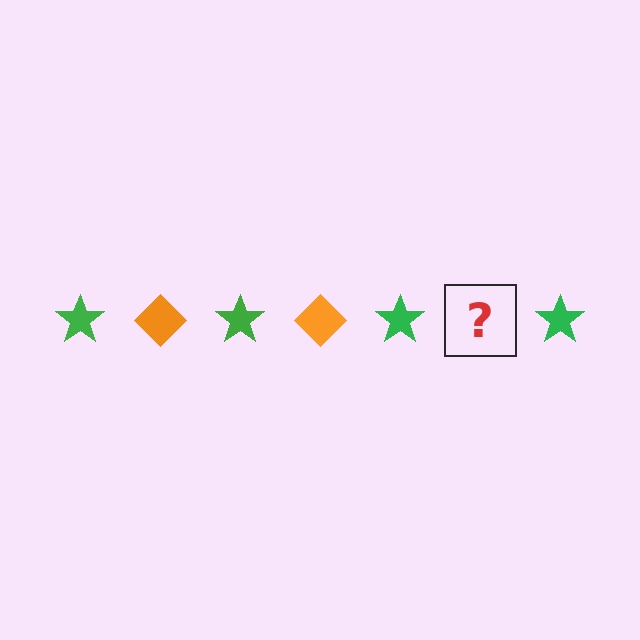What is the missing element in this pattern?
The missing element is an orange diamond.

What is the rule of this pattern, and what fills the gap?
The rule is that the pattern alternates between green star and orange diamond. The gap should be filled with an orange diamond.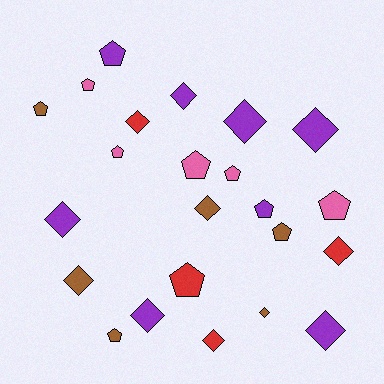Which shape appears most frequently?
Diamond, with 12 objects.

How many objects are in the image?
There are 23 objects.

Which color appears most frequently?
Purple, with 8 objects.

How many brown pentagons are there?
There are 3 brown pentagons.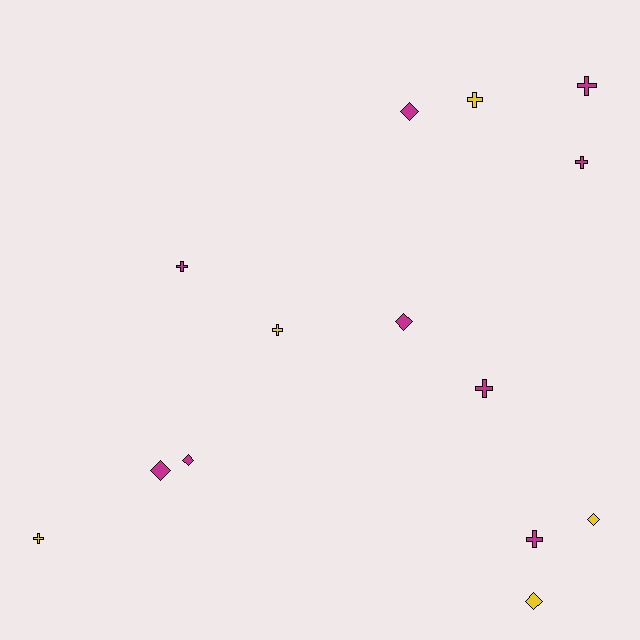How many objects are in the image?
There are 14 objects.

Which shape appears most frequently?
Cross, with 8 objects.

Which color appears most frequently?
Magenta, with 9 objects.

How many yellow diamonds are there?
There are 2 yellow diamonds.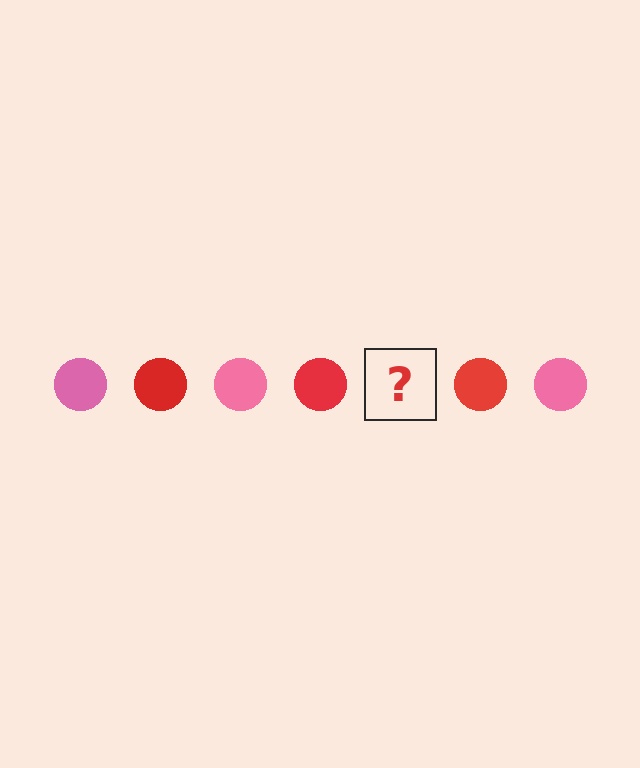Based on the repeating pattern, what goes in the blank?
The blank should be a pink circle.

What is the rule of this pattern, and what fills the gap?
The rule is that the pattern cycles through pink, red circles. The gap should be filled with a pink circle.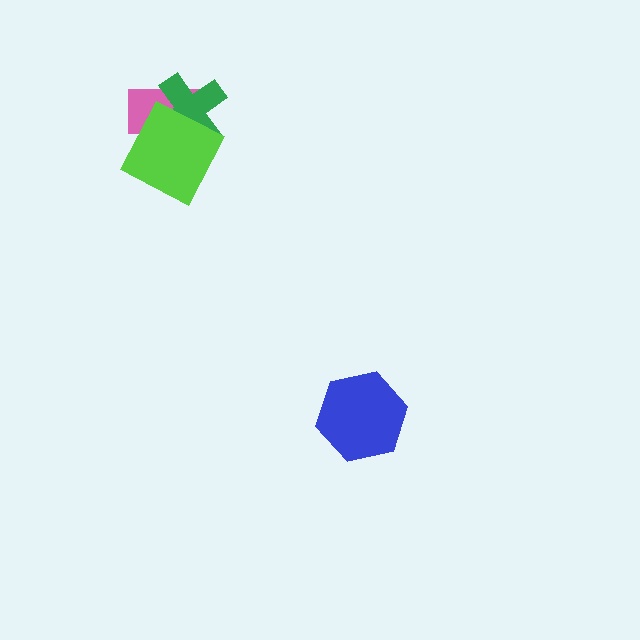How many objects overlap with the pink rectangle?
2 objects overlap with the pink rectangle.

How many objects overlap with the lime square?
2 objects overlap with the lime square.